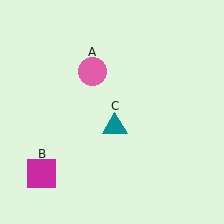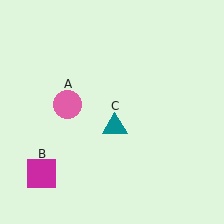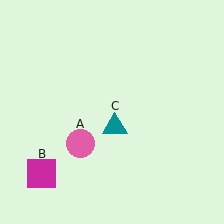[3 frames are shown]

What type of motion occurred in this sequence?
The pink circle (object A) rotated counterclockwise around the center of the scene.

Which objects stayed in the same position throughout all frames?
Magenta square (object B) and teal triangle (object C) remained stationary.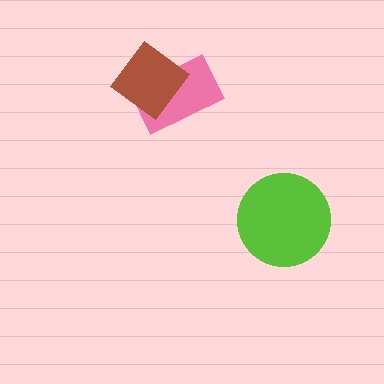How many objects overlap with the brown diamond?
1 object overlaps with the brown diamond.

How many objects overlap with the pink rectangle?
1 object overlaps with the pink rectangle.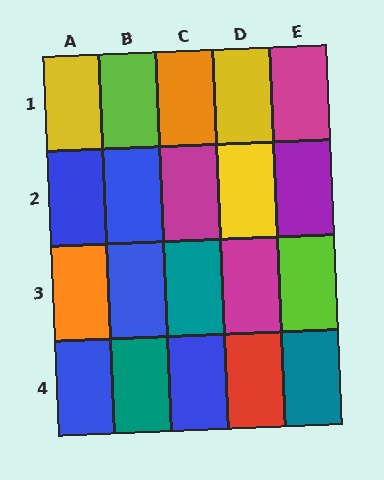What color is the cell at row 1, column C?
Orange.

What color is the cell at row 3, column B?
Blue.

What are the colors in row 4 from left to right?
Blue, teal, blue, red, teal.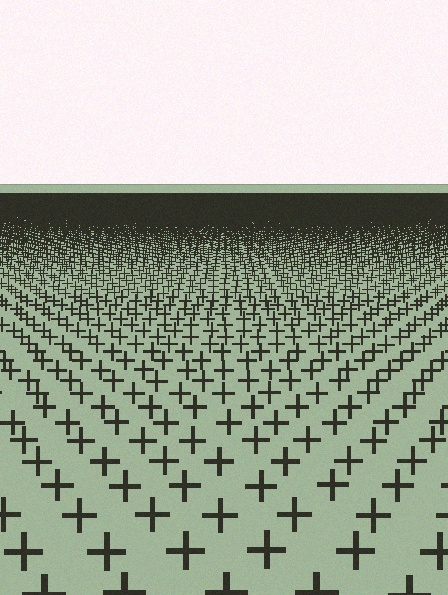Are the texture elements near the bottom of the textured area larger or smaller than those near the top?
Larger. Near the bottom, elements are closer to the viewer and appear at a bigger on-screen size.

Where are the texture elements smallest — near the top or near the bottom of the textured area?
Near the top.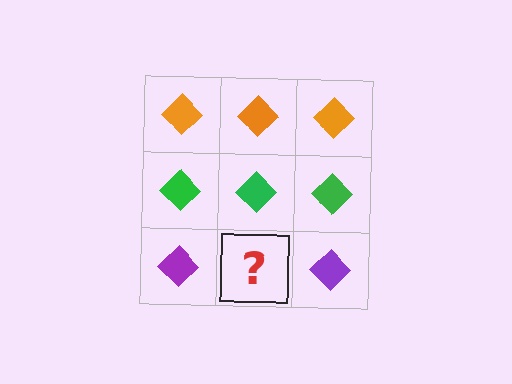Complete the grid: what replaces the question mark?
The question mark should be replaced with a purple diamond.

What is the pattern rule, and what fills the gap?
The rule is that each row has a consistent color. The gap should be filled with a purple diamond.